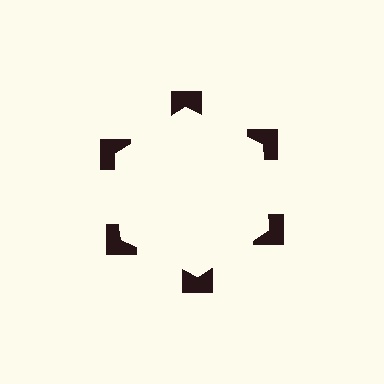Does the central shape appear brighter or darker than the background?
It typically appears slightly brighter than the background, even though no actual brightness change is drawn.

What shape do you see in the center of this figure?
An illusory hexagon — its edges are inferred from the aligned wedge cuts in the notched squares, not physically drawn.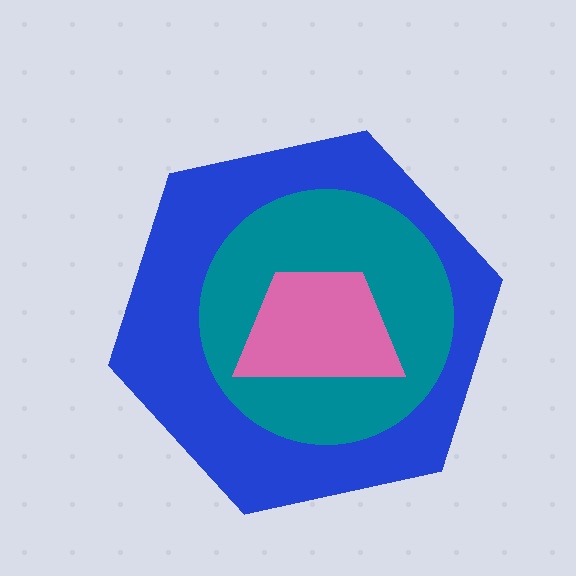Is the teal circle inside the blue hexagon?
Yes.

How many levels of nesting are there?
3.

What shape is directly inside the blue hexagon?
The teal circle.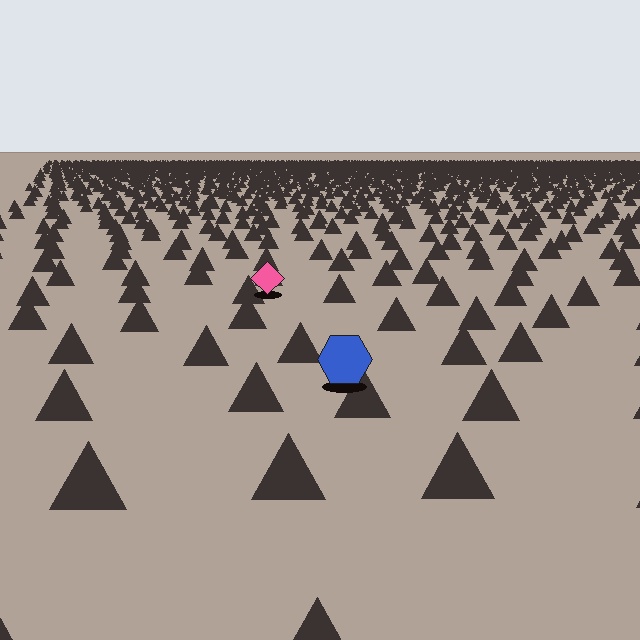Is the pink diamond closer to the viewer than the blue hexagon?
No. The blue hexagon is closer — you can tell from the texture gradient: the ground texture is coarser near it.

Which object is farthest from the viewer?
The pink diamond is farthest from the viewer. It appears smaller and the ground texture around it is denser.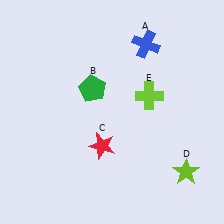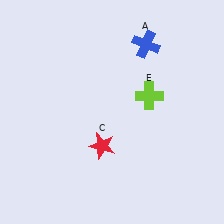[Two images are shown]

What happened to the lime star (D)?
The lime star (D) was removed in Image 2. It was in the bottom-right area of Image 1.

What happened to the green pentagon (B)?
The green pentagon (B) was removed in Image 2. It was in the top-left area of Image 1.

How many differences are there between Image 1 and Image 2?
There are 2 differences between the two images.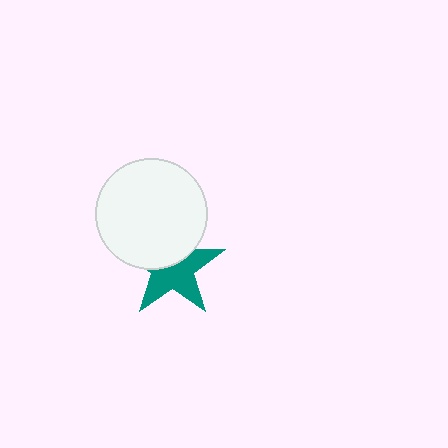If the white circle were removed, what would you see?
You would see the complete teal star.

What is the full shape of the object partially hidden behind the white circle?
The partially hidden object is a teal star.